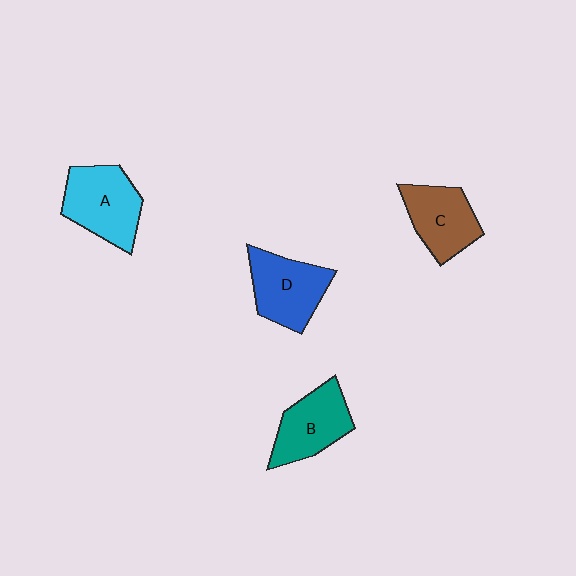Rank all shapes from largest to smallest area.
From largest to smallest: A (cyan), D (blue), B (teal), C (brown).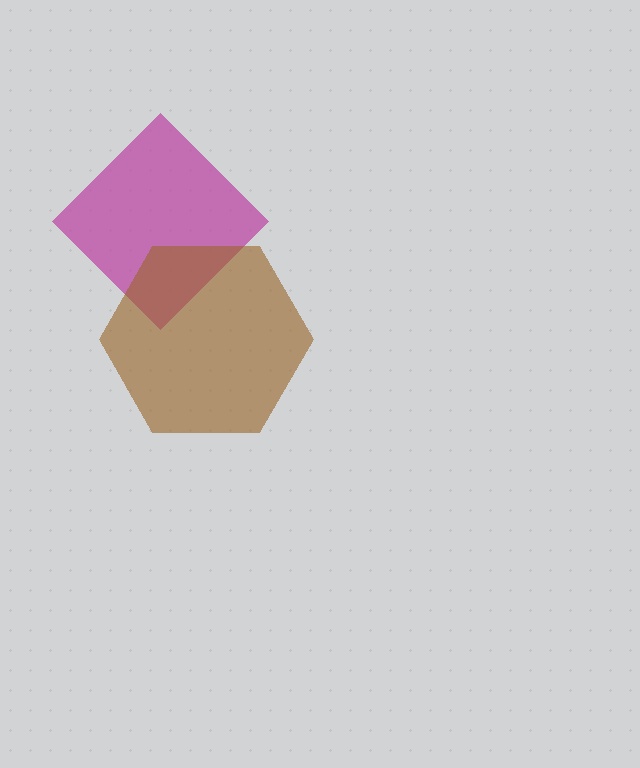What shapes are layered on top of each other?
The layered shapes are: a magenta diamond, a brown hexagon.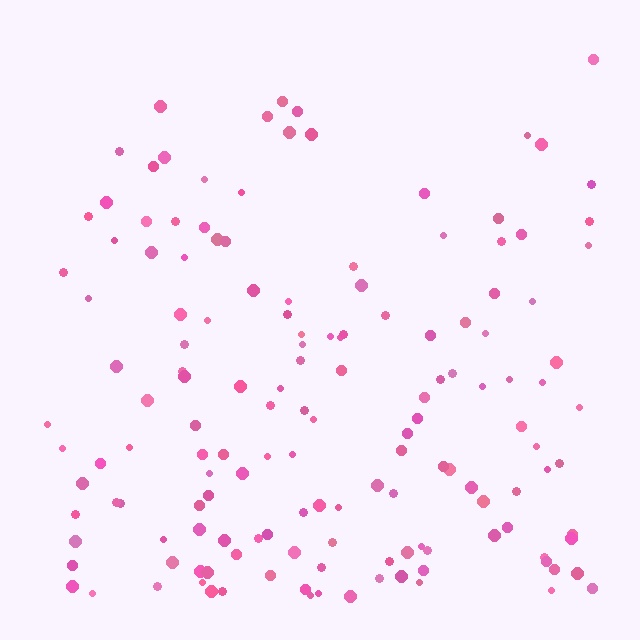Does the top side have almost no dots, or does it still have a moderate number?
Still a moderate number, just noticeably fewer than the bottom.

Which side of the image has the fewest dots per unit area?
The top.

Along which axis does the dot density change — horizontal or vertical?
Vertical.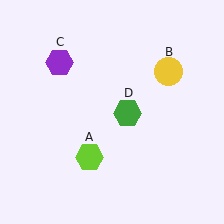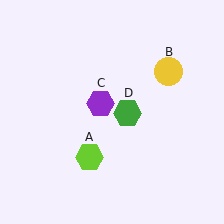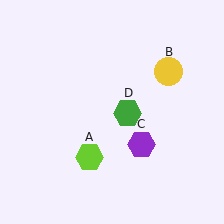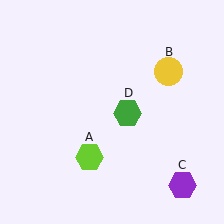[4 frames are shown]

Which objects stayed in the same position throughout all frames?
Lime hexagon (object A) and yellow circle (object B) and green hexagon (object D) remained stationary.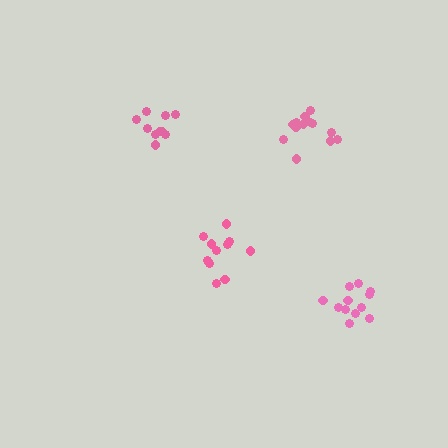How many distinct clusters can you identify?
There are 4 distinct clusters.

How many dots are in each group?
Group 1: 11 dots, Group 2: 10 dots, Group 3: 12 dots, Group 4: 13 dots (46 total).